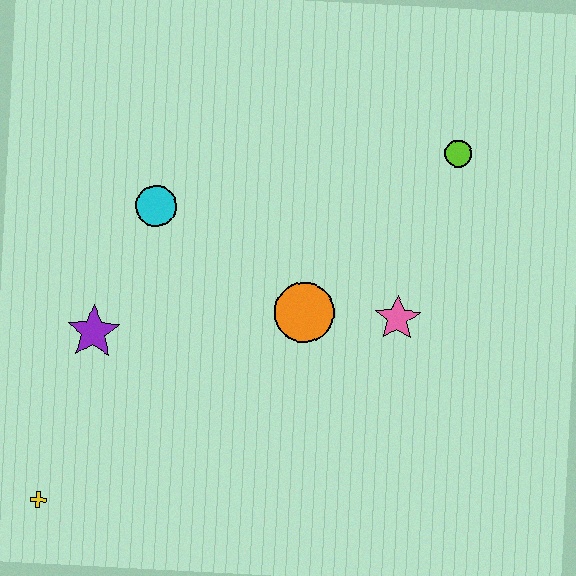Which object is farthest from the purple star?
The lime circle is farthest from the purple star.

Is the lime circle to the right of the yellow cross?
Yes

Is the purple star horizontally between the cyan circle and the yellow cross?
Yes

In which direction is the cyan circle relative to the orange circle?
The cyan circle is to the left of the orange circle.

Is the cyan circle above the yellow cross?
Yes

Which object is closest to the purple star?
The cyan circle is closest to the purple star.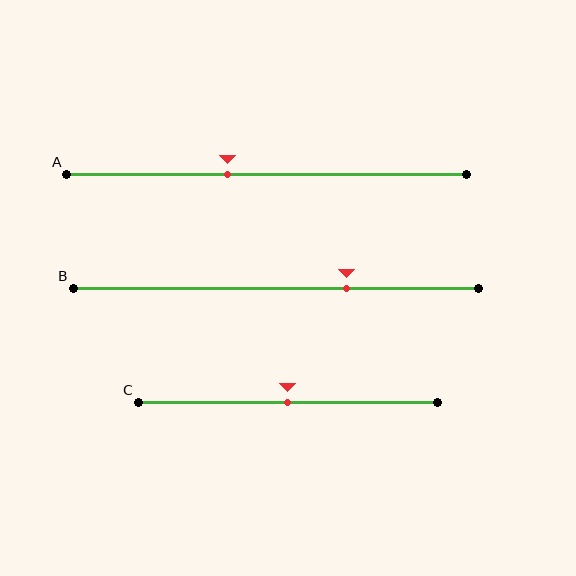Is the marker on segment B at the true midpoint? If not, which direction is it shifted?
No, the marker on segment B is shifted to the right by about 18% of the segment length.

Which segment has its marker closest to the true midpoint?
Segment C has its marker closest to the true midpoint.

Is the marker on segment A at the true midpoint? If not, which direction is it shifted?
No, the marker on segment A is shifted to the left by about 10% of the segment length.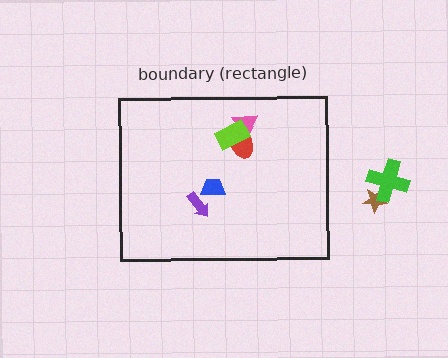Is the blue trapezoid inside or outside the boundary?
Inside.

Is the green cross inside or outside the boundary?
Outside.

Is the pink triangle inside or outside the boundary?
Inside.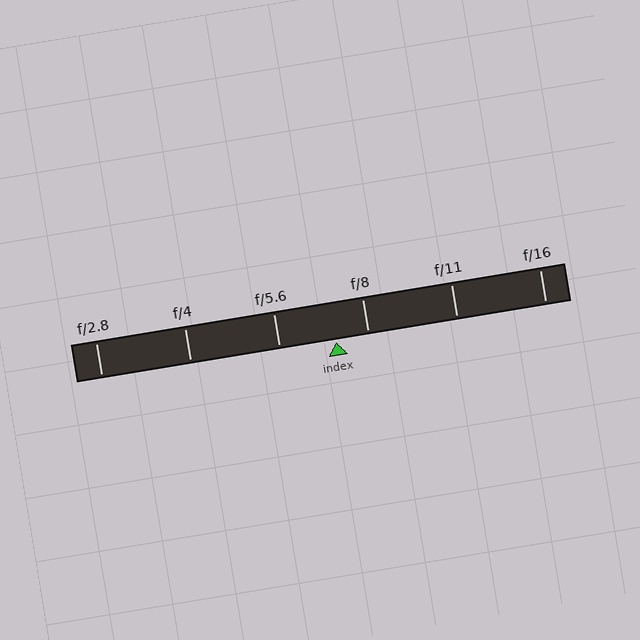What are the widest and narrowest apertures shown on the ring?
The widest aperture shown is f/2.8 and the narrowest is f/16.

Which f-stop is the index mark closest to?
The index mark is closest to f/8.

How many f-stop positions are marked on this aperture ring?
There are 6 f-stop positions marked.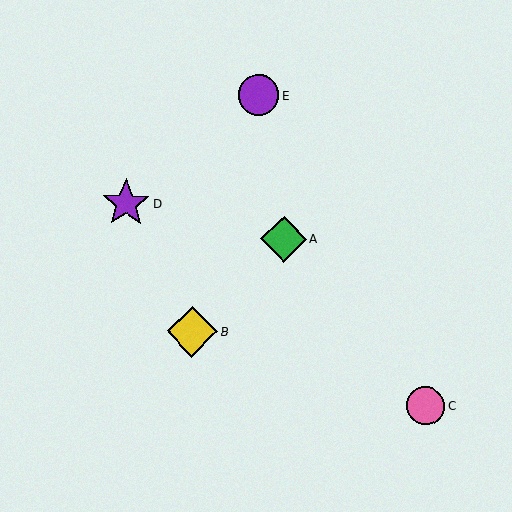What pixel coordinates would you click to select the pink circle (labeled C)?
Click at (426, 406) to select the pink circle C.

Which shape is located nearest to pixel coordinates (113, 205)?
The purple star (labeled D) at (126, 203) is nearest to that location.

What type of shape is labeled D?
Shape D is a purple star.